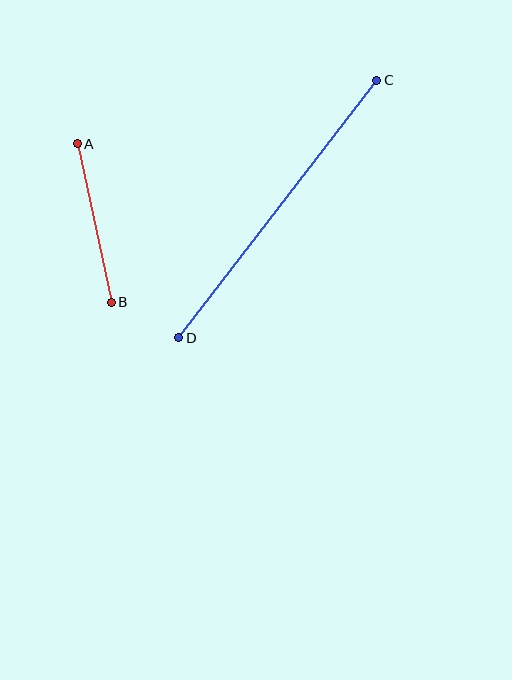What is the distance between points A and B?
The distance is approximately 162 pixels.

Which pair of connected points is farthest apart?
Points C and D are farthest apart.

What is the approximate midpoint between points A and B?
The midpoint is at approximately (94, 223) pixels.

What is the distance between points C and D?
The distance is approximately 325 pixels.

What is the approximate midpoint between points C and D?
The midpoint is at approximately (278, 209) pixels.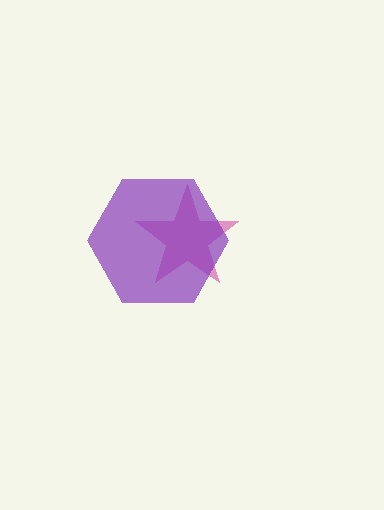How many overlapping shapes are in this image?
There are 2 overlapping shapes in the image.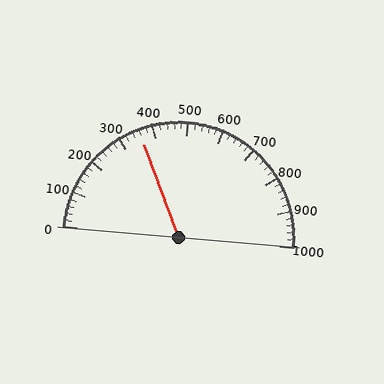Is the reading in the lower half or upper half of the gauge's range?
The reading is in the lower half of the range (0 to 1000).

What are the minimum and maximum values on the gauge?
The gauge ranges from 0 to 1000.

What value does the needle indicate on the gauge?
The needle indicates approximately 360.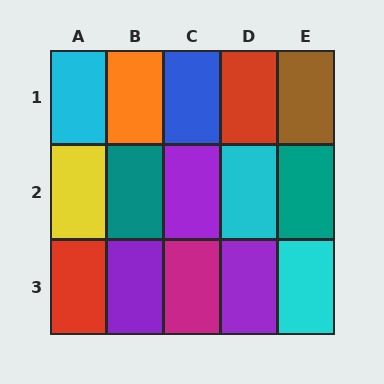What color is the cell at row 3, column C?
Magenta.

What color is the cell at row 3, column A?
Red.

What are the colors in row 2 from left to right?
Yellow, teal, purple, cyan, teal.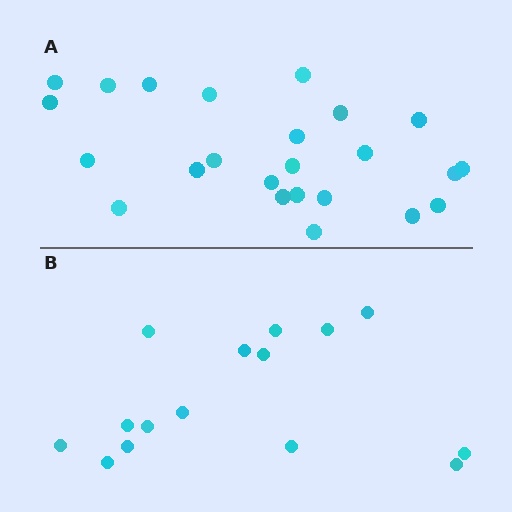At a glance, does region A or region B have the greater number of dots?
Region A (the top region) has more dots.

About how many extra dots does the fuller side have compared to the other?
Region A has roughly 8 or so more dots than region B.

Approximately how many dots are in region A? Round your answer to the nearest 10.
About 20 dots. (The exact count is 24, which rounds to 20.)